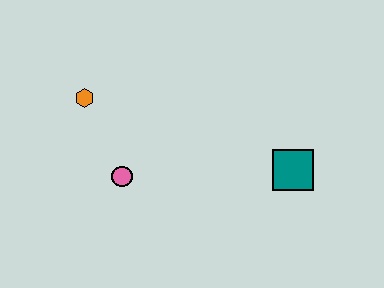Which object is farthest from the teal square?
The orange hexagon is farthest from the teal square.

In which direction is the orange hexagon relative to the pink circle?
The orange hexagon is above the pink circle.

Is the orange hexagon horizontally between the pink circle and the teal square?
No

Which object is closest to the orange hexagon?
The pink circle is closest to the orange hexagon.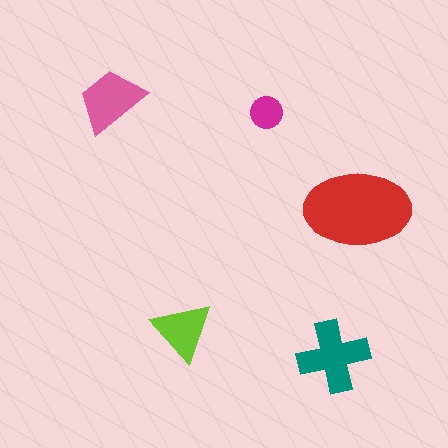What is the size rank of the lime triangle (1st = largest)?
4th.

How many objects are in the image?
There are 5 objects in the image.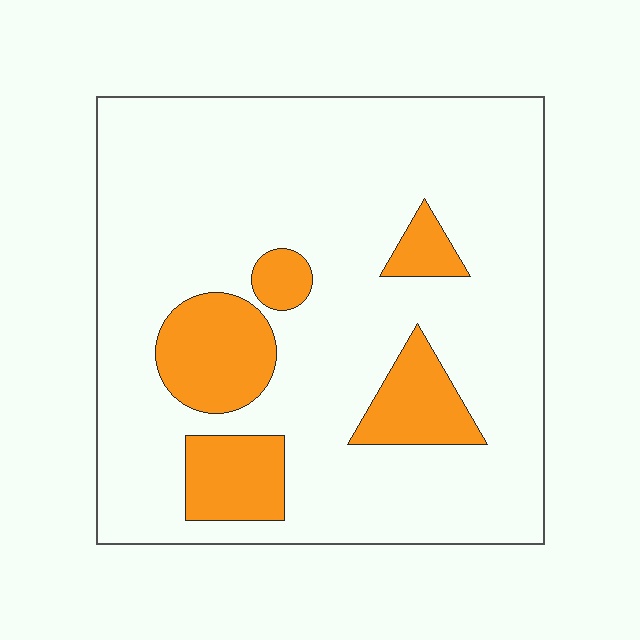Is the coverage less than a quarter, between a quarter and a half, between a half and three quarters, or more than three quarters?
Less than a quarter.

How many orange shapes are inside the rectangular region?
5.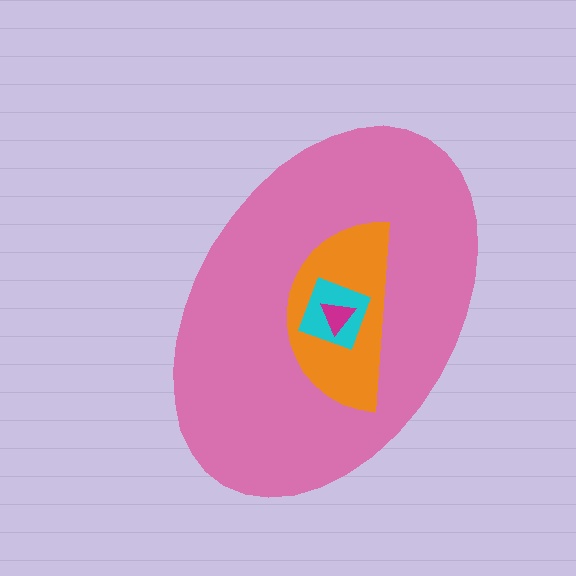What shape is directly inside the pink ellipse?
The orange semicircle.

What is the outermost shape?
The pink ellipse.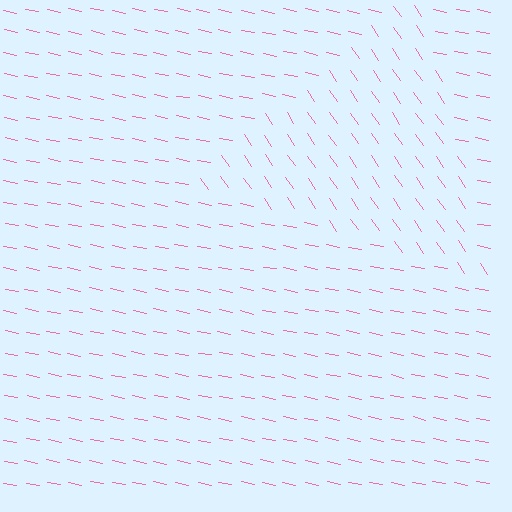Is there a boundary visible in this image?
Yes, there is a texture boundary formed by a change in line orientation.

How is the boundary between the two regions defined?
The boundary is defined purely by a change in line orientation (approximately 45 degrees difference). All lines are the same color and thickness.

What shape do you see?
I see a triangle.